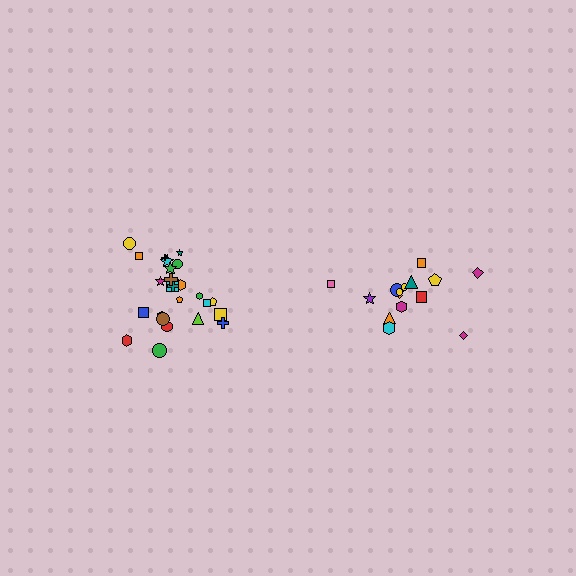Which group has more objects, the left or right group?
The left group.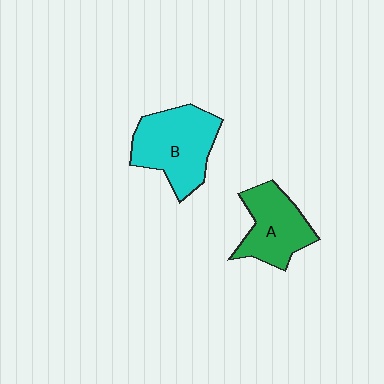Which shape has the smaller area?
Shape A (green).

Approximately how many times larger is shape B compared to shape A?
Approximately 1.3 times.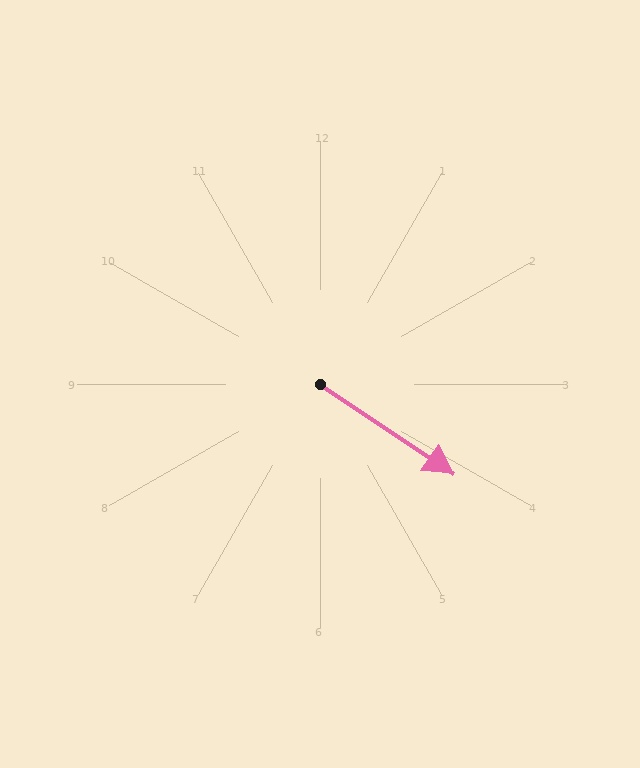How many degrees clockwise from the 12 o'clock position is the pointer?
Approximately 124 degrees.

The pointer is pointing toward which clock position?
Roughly 4 o'clock.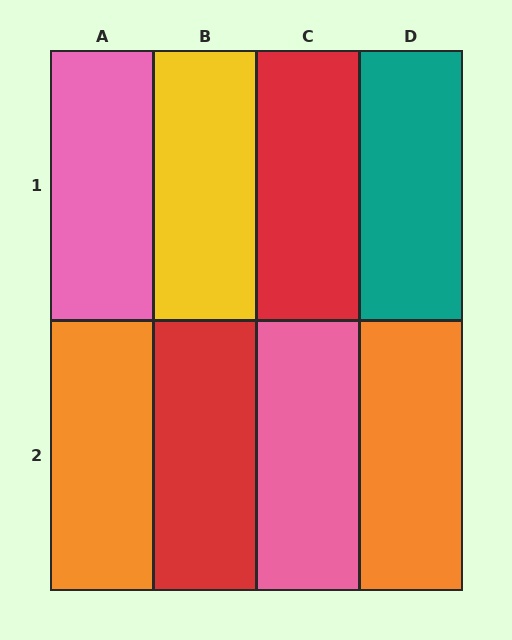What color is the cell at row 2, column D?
Orange.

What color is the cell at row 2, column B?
Red.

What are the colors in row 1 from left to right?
Pink, yellow, red, teal.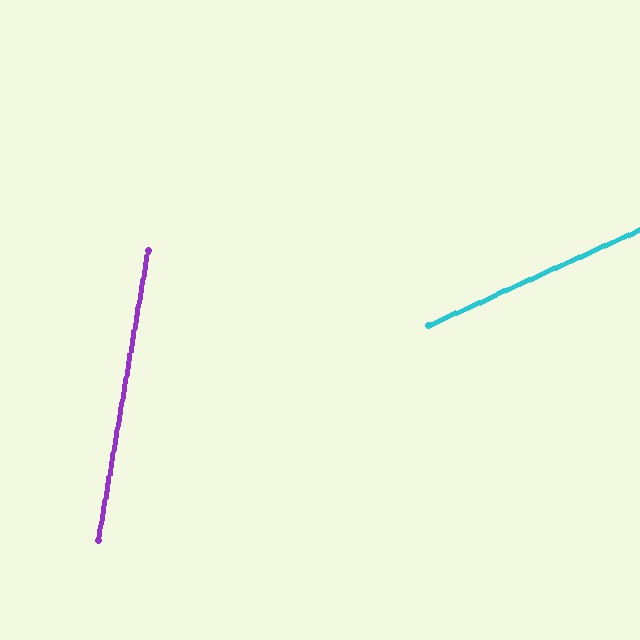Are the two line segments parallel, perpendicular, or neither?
Neither parallel nor perpendicular — they differ by about 56°.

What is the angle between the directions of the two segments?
Approximately 56 degrees.